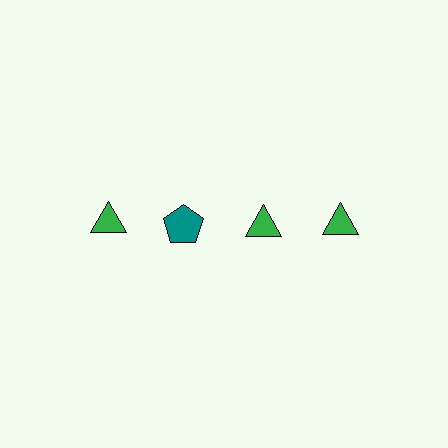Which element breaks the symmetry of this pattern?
The teal pentagon in the top row, second from left column breaks the symmetry. All other shapes are green triangles.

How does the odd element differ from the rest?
It differs in both color (teal instead of green) and shape (pentagon instead of triangle).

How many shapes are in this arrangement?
There are 4 shapes arranged in a grid pattern.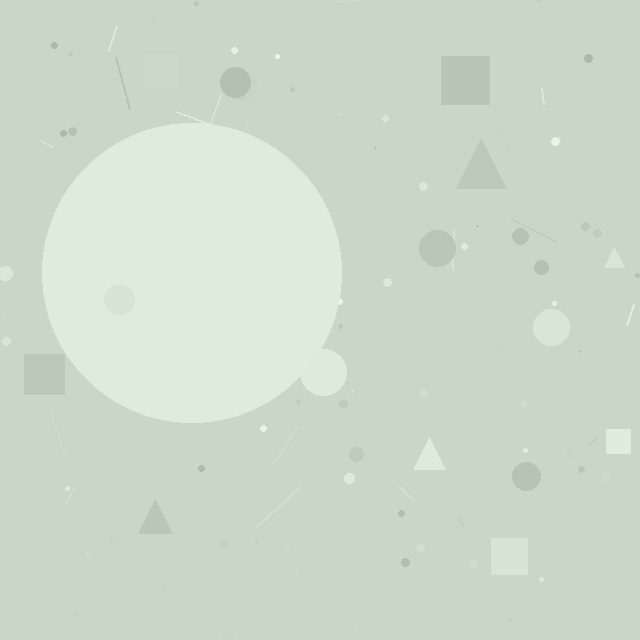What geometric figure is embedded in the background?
A circle is embedded in the background.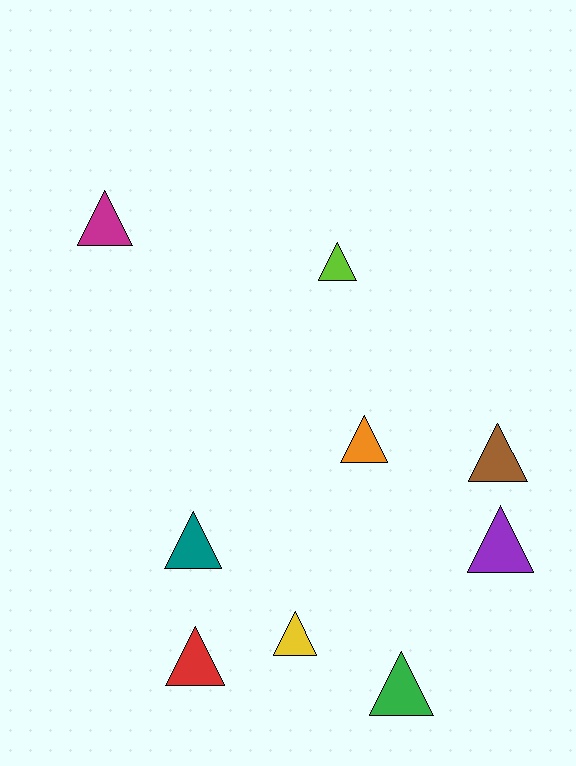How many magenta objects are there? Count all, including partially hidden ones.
There is 1 magenta object.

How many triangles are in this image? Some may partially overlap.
There are 9 triangles.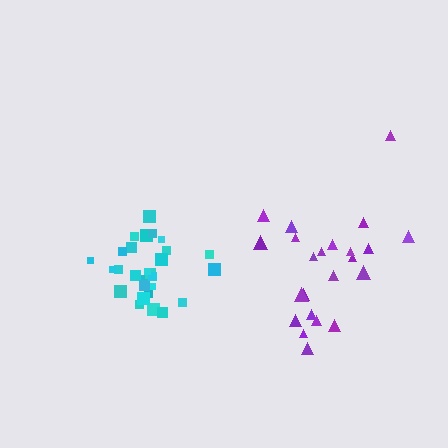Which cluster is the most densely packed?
Cyan.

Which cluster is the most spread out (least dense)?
Purple.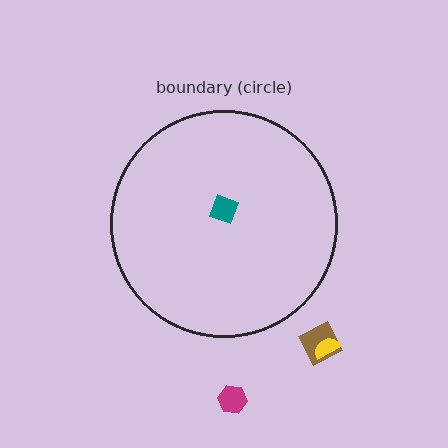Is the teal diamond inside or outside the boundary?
Inside.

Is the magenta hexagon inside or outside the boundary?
Outside.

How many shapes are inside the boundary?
1 inside, 3 outside.